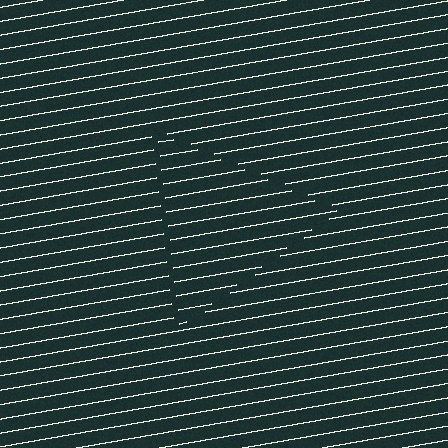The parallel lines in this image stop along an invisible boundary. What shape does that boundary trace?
An illusory triangle. The interior of the shape contains the same grating, shifted by half a period — the contour is defined by the phase discontinuity where line-ends from the inner and outer gratings abut.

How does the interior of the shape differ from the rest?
The interior of the shape contains the same grating, shifted by half a period — the contour is defined by the phase discontinuity where line-ends from the inner and outer gratings abut.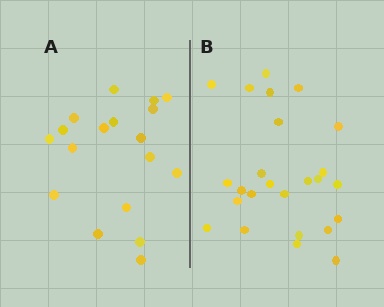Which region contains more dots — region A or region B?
Region B (the right region) has more dots.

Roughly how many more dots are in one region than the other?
Region B has roughly 8 or so more dots than region A.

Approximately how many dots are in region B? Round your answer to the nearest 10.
About 20 dots. (The exact count is 25, which rounds to 20.)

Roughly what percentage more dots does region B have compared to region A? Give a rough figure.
About 40% more.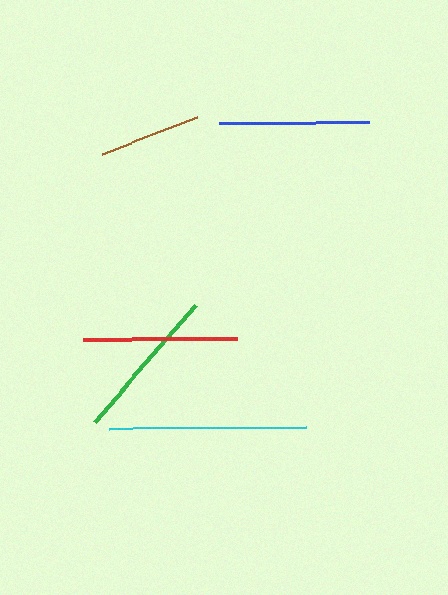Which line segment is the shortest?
The brown line is the shortest at approximately 102 pixels.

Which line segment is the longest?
The cyan line is the longest at approximately 197 pixels.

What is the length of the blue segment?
The blue segment is approximately 149 pixels long.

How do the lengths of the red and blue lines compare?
The red and blue lines are approximately the same length.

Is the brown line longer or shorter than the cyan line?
The cyan line is longer than the brown line.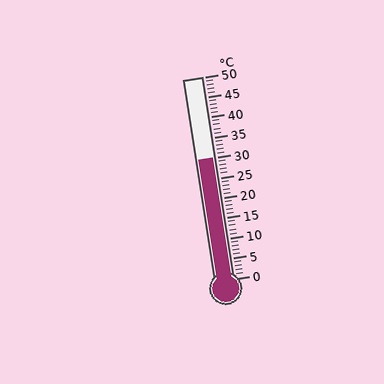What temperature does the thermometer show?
The thermometer shows approximately 30°C.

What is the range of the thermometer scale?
The thermometer scale ranges from 0°C to 50°C.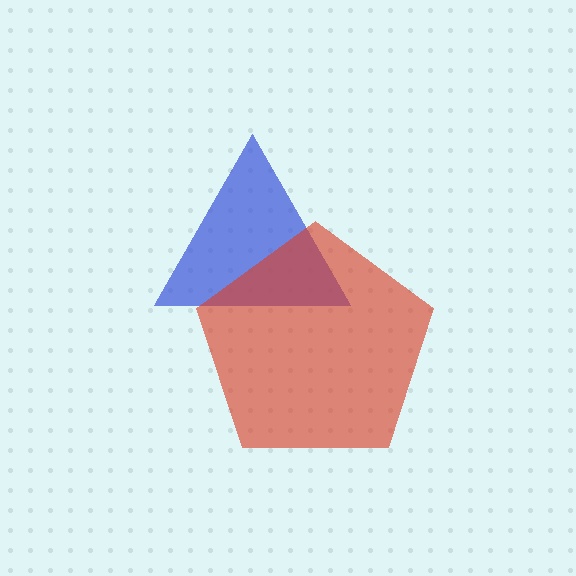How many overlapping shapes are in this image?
There are 2 overlapping shapes in the image.